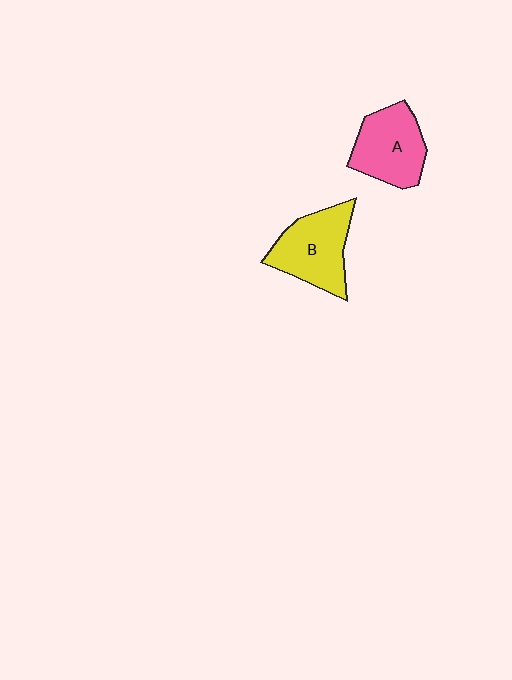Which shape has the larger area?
Shape B (yellow).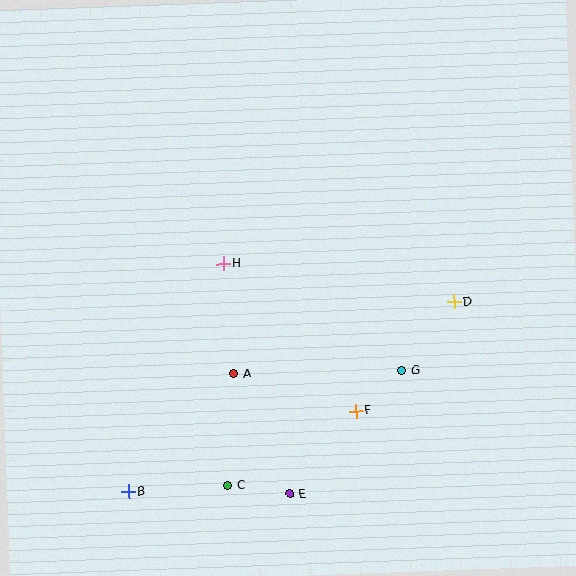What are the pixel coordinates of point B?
Point B is at (129, 492).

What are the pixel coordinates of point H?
Point H is at (223, 264).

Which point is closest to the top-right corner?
Point D is closest to the top-right corner.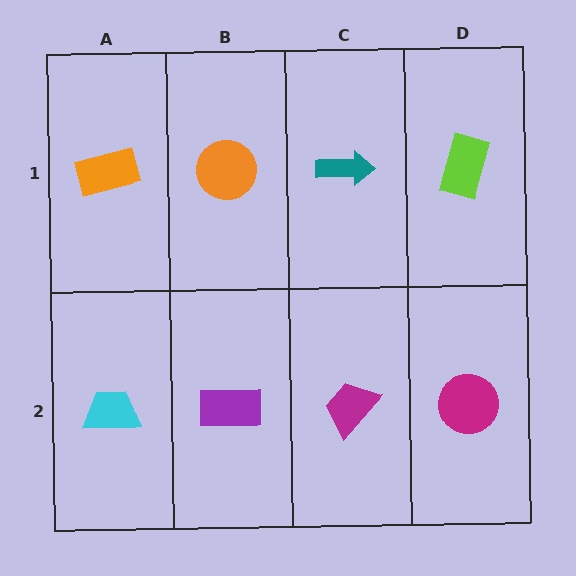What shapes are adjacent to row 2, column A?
An orange rectangle (row 1, column A), a purple rectangle (row 2, column B).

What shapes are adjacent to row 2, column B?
An orange circle (row 1, column B), a cyan trapezoid (row 2, column A), a magenta trapezoid (row 2, column C).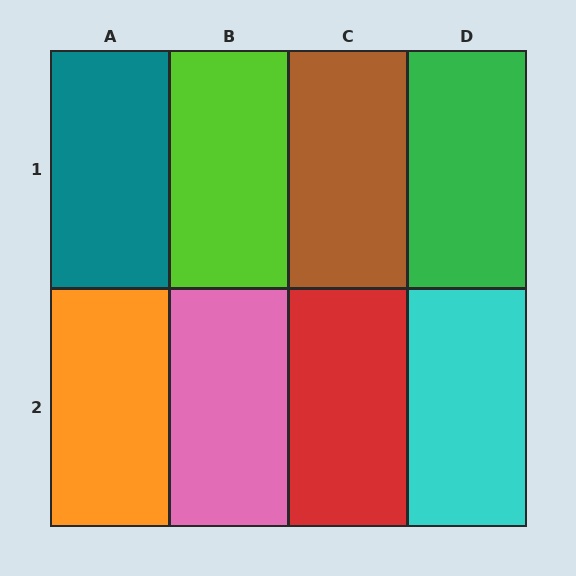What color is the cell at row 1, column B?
Lime.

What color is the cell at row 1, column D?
Green.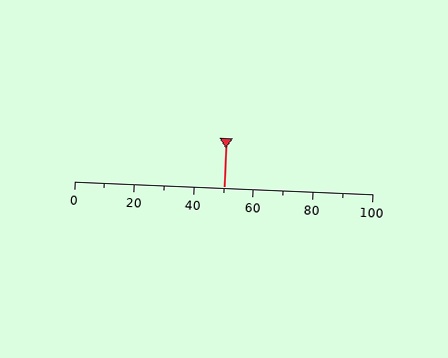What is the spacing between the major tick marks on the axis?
The major ticks are spaced 20 apart.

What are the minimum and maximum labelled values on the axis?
The axis runs from 0 to 100.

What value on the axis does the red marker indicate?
The marker indicates approximately 50.